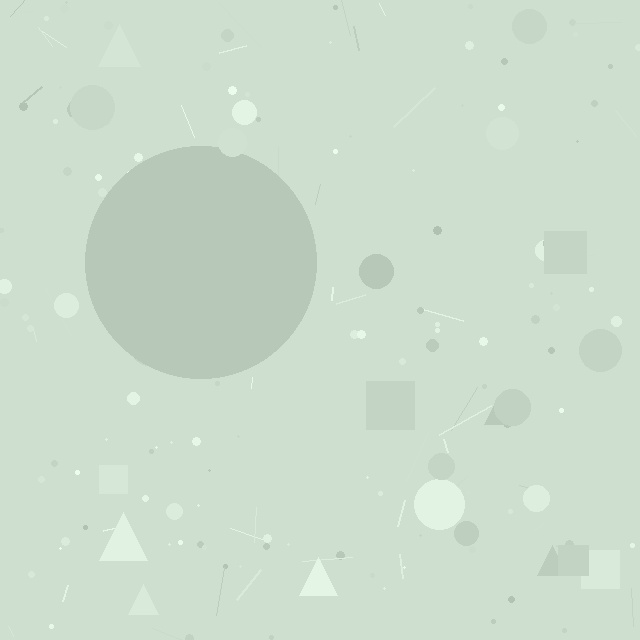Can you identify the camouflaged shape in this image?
The camouflaged shape is a circle.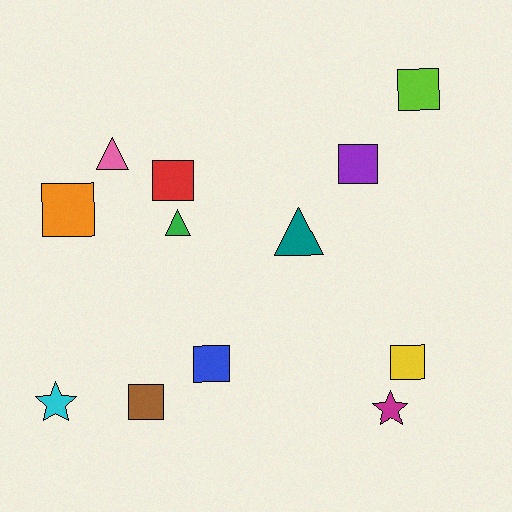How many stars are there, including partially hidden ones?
There are 2 stars.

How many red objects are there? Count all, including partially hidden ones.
There is 1 red object.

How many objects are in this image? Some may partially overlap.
There are 12 objects.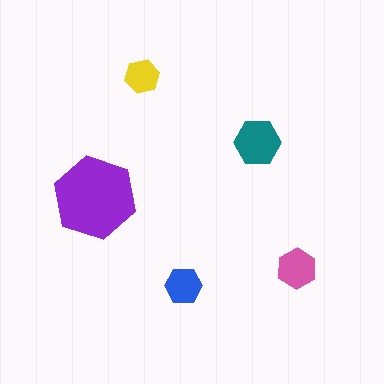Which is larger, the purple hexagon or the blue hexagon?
The purple one.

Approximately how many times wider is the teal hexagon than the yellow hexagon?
About 1.5 times wider.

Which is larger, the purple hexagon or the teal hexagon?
The purple one.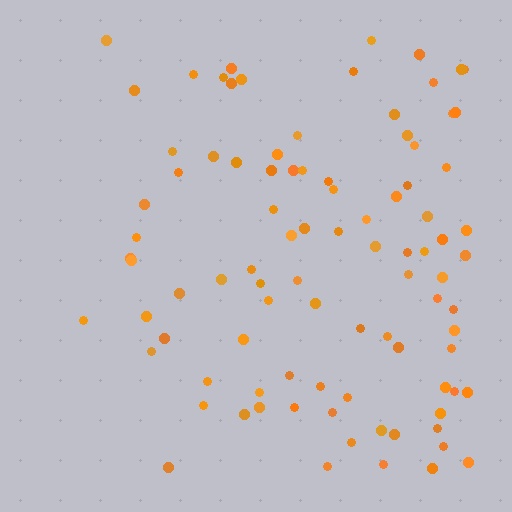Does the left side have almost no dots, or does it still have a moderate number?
Still a moderate number, just noticeably fewer than the right.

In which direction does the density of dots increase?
From left to right, with the right side densest.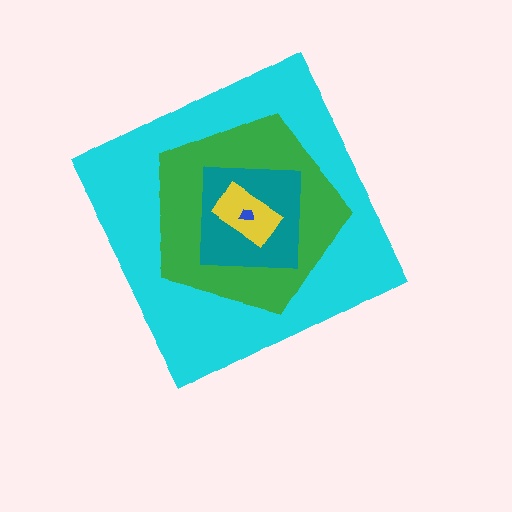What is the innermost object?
The blue trapezoid.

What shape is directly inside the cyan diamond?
The green pentagon.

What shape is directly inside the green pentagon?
The teal square.